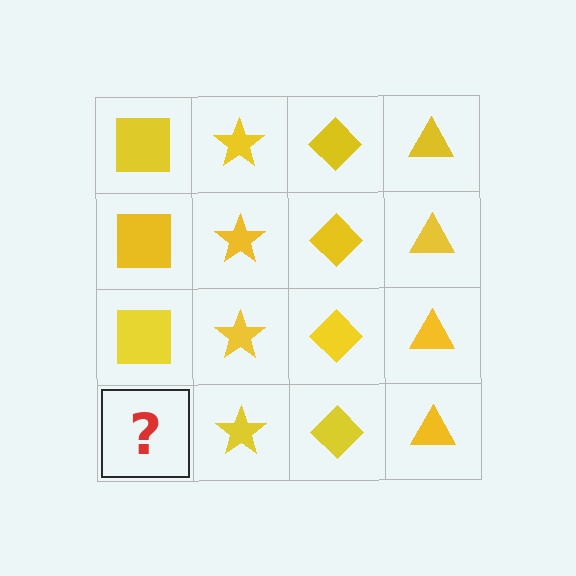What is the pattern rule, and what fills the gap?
The rule is that each column has a consistent shape. The gap should be filled with a yellow square.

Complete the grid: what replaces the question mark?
The question mark should be replaced with a yellow square.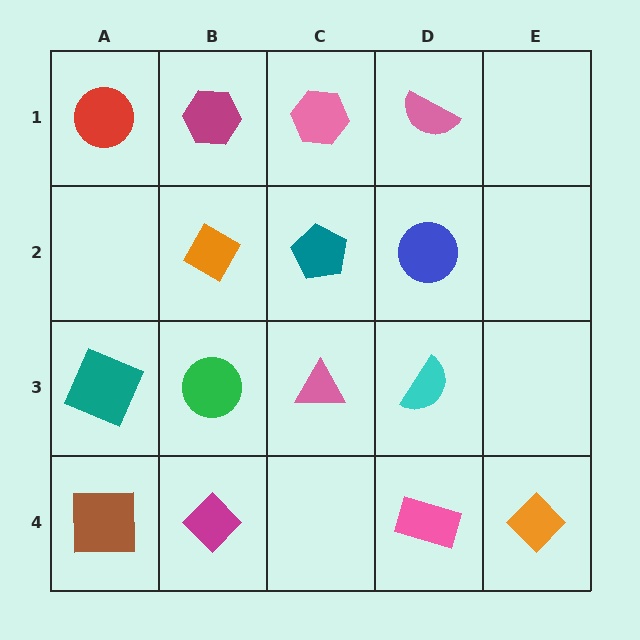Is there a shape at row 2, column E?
No, that cell is empty.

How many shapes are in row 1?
4 shapes.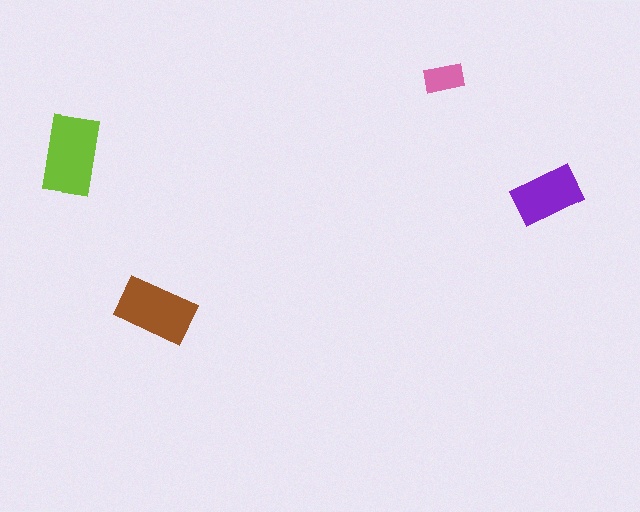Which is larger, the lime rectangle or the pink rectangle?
The lime one.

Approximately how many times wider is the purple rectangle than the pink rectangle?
About 1.5 times wider.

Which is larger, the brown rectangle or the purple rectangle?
The brown one.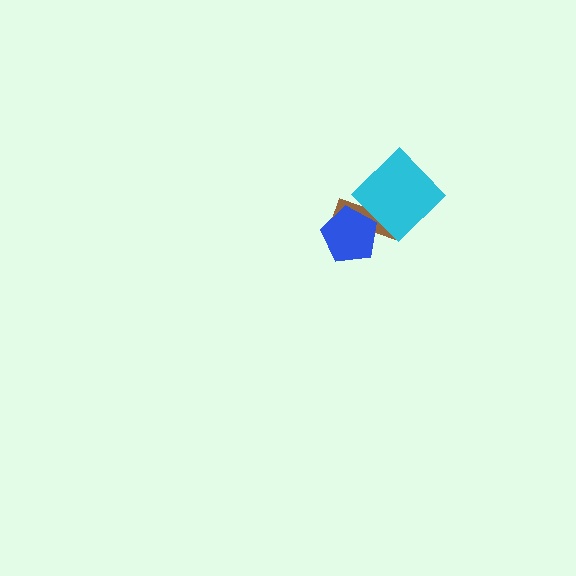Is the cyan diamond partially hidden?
Yes, it is partially covered by another shape.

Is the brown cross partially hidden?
Yes, it is partially covered by another shape.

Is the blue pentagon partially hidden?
No, no other shape covers it.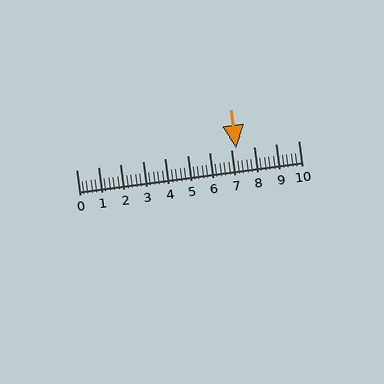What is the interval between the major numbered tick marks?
The major tick marks are spaced 1 units apart.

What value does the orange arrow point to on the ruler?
The orange arrow points to approximately 7.2.